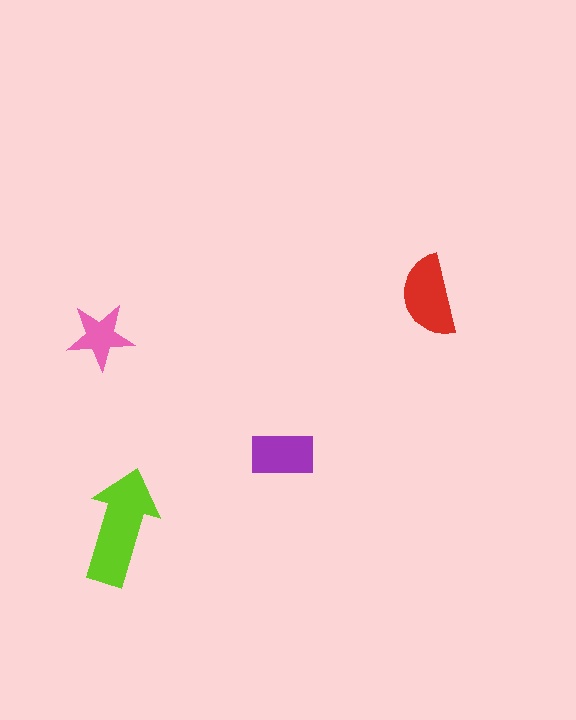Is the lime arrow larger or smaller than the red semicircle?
Larger.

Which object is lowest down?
The lime arrow is bottommost.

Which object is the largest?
The lime arrow.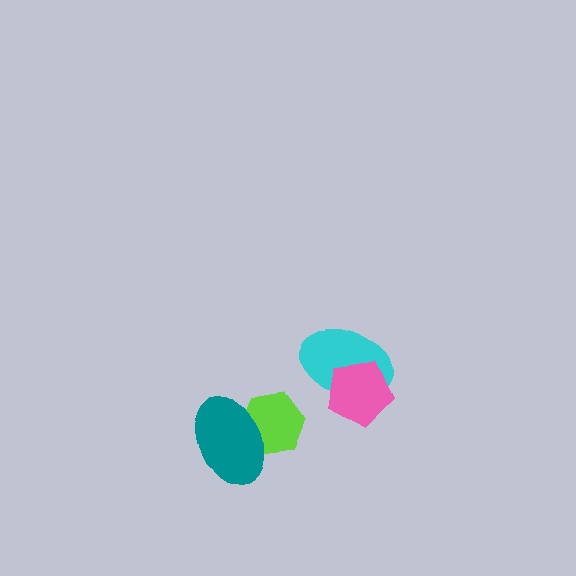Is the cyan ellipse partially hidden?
Yes, it is partially covered by another shape.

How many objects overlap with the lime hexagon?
1 object overlaps with the lime hexagon.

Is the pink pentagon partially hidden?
No, no other shape covers it.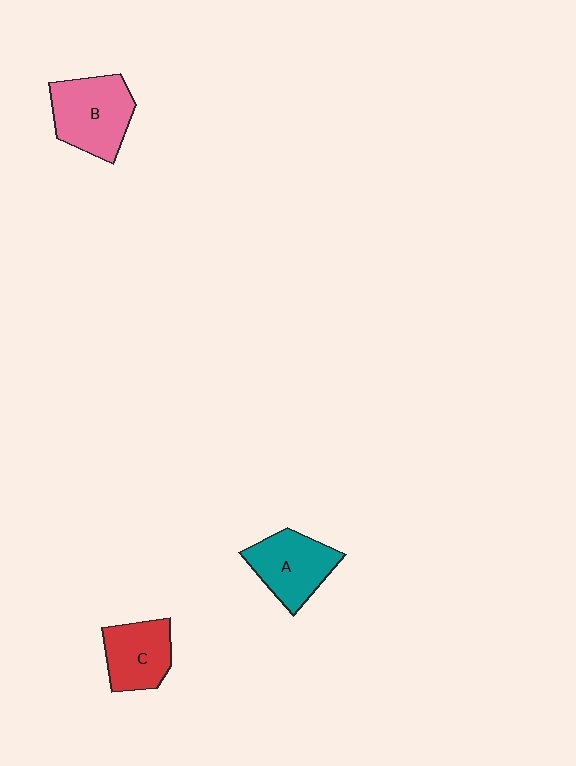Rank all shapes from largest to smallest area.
From largest to smallest: B (pink), A (teal), C (red).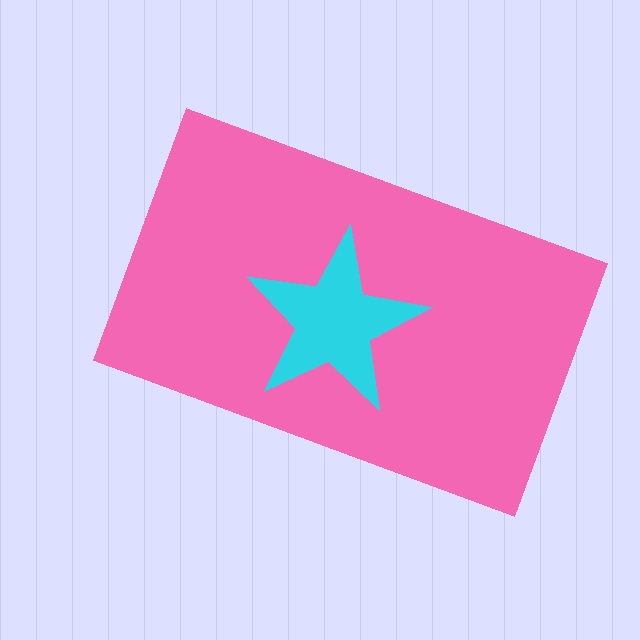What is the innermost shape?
The cyan star.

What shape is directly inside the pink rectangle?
The cyan star.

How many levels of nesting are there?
2.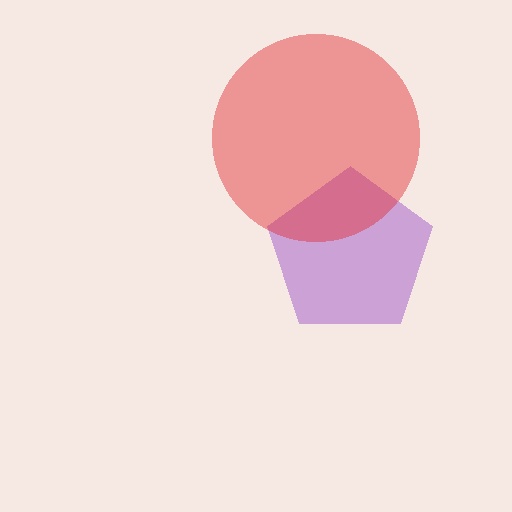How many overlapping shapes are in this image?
There are 2 overlapping shapes in the image.